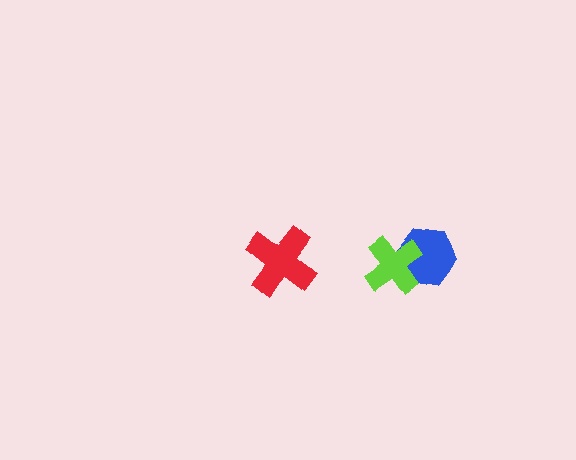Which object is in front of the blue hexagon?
The lime cross is in front of the blue hexagon.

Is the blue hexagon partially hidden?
Yes, it is partially covered by another shape.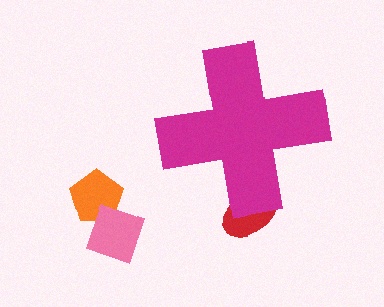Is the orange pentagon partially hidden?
No, the orange pentagon is fully visible.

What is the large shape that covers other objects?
A magenta cross.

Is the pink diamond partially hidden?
No, the pink diamond is fully visible.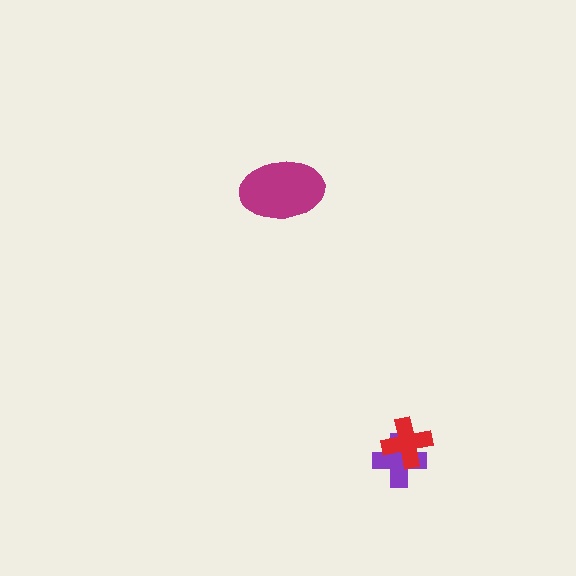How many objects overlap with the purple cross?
1 object overlaps with the purple cross.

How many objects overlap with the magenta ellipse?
0 objects overlap with the magenta ellipse.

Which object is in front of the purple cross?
The red cross is in front of the purple cross.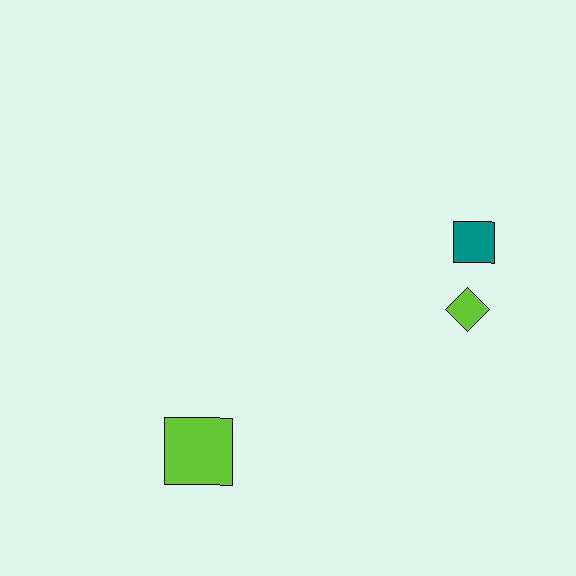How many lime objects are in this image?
There are 2 lime objects.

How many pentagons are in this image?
There are no pentagons.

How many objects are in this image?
There are 3 objects.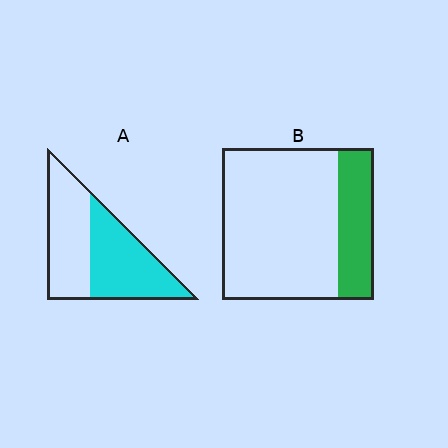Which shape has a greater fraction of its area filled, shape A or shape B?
Shape A.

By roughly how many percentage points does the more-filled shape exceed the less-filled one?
By roughly 30 percentage points (A over B).